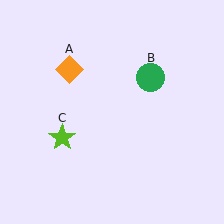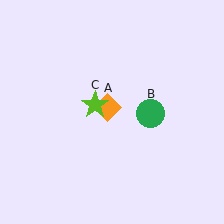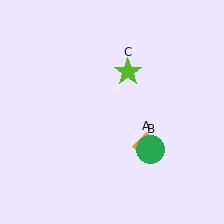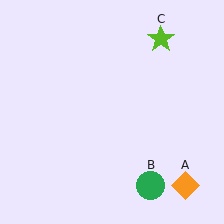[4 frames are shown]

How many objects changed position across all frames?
3 objects changed position: orange diamond (object A), green circle (object B), lime star (object C).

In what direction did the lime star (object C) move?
The lime star (object C) moved up and to the right.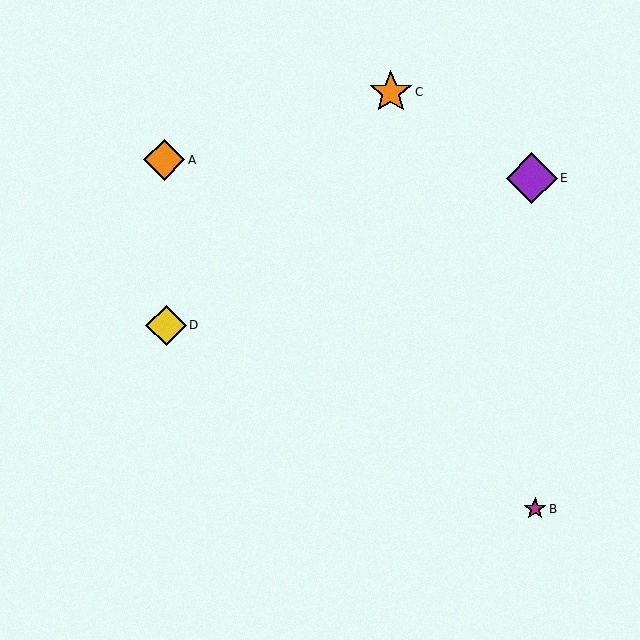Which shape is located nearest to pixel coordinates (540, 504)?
The magenta star (labeled B) at (535, 509) is nearest to that location.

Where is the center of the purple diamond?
The center of the purple diamond is at (532, 178).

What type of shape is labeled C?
Shape C is an orange star.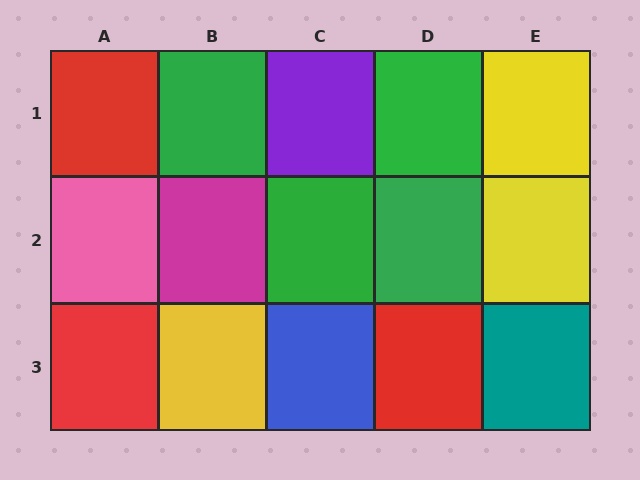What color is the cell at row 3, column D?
Red.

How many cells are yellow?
3 cells are yellow.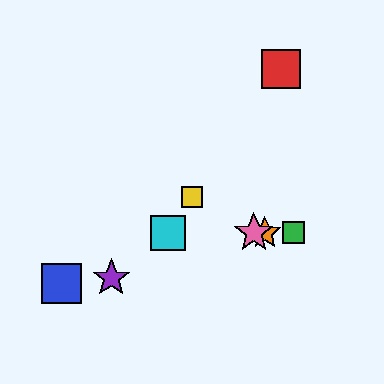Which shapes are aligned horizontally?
The green square, the orange star, the cyan square, the pink star are aligned horizontally.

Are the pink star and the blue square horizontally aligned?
No, the pink star is at y≈233 and the blue square is at y≈284.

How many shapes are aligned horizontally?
4 shapes (the green square, the orange star, the cyan square, the pink star) are aligned horizontally.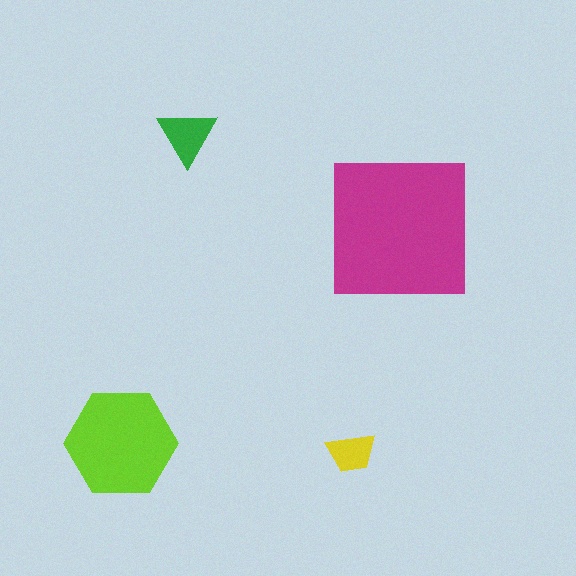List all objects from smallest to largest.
The yellow trapezoid, the green triangle, the lime hexagon, the magenta square.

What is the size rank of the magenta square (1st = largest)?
1st.